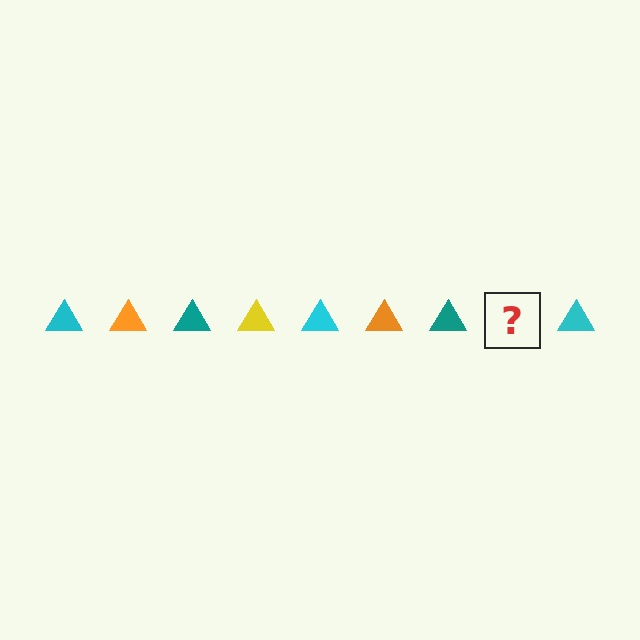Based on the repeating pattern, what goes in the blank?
The blank should be a yellow triangle.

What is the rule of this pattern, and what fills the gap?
The rule is that the pattern cycles through cyan, orange, teal, yellow triangles. The gap should be filled with a yellow triangle.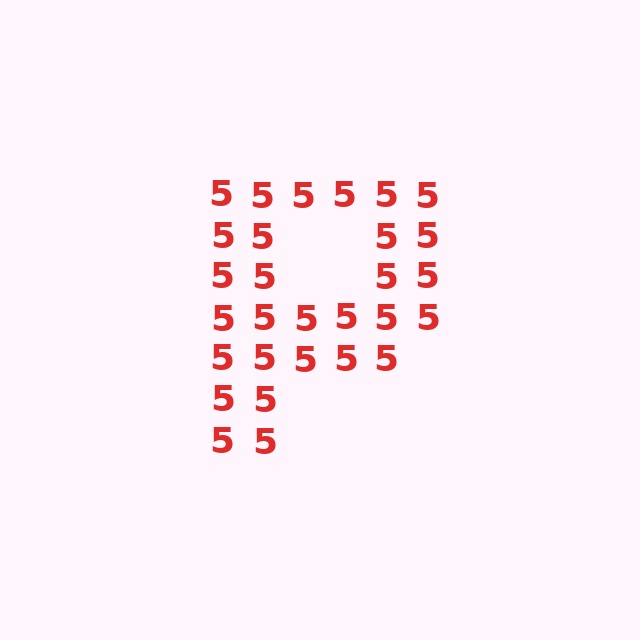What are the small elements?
The small elements are digit 5's.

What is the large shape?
The large shape is the letter P.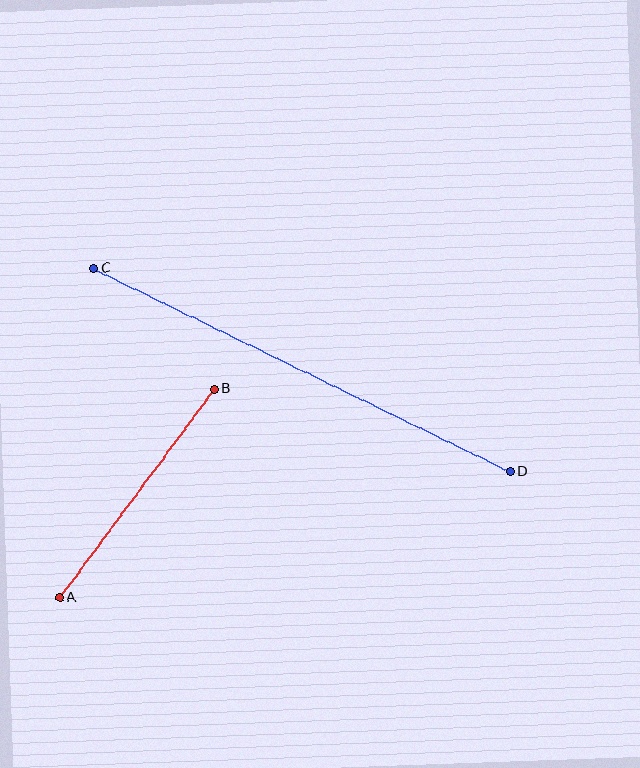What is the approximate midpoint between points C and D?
The midpoint is at approximately (302, 370) pixels.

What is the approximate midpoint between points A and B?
The midpoint is at approximately (137, 493) pixels.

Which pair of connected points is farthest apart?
Points C and D are farthest apart.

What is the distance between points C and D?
The distance is approximately 464 pixels.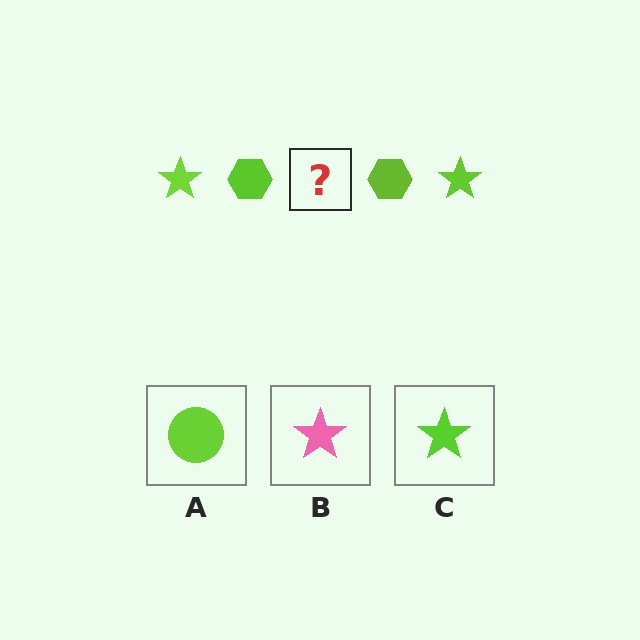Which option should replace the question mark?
Option C.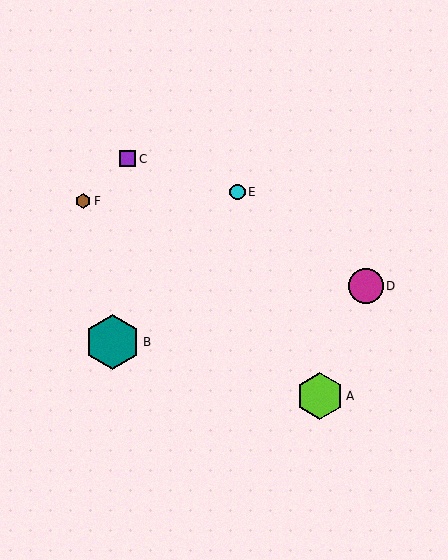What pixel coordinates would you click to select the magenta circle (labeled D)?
Click at (366, 286) to select the magenta circle D.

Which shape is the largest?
The teal hexagon (labeled B) is the largest.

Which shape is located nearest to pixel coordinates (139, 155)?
The purple square (labeled C) at (128, 159) is nearest to that location.